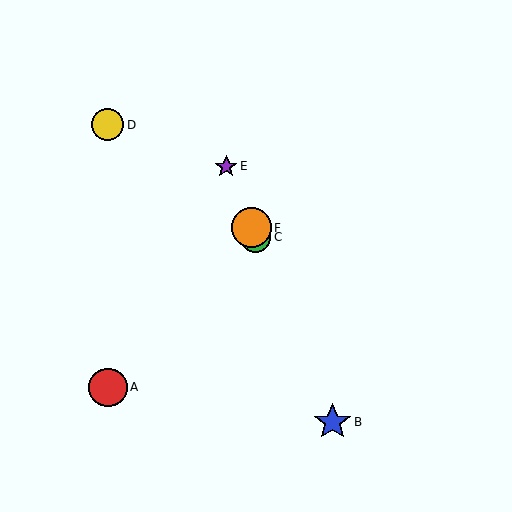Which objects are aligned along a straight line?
Objects B, C, E, F are aligned along a straight line.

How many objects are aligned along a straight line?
4 objects (B, C, E, F) are aligned along a straight line.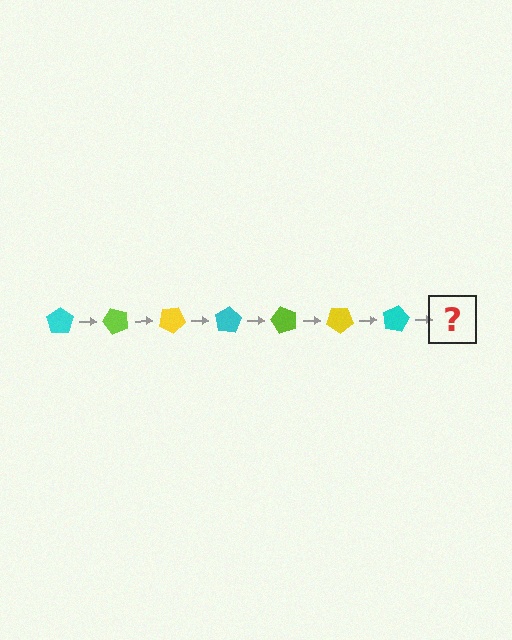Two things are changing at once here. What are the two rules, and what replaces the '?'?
The two rules are that it rotates 50 degrees each step and the color cycles through cyan, lime, and yellow. The '?' should be a lime pentagon, rotated 350 degrees from the start.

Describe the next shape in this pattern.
It should be a lime pentagon, rotated 350 degrees from the start.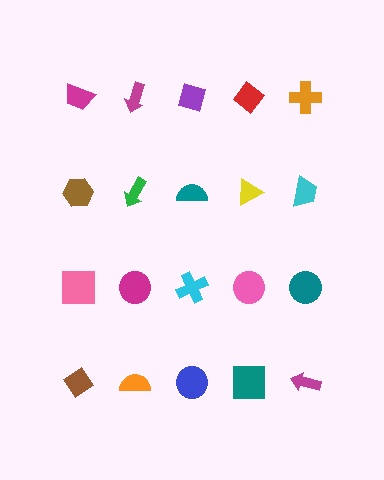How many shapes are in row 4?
5 shapes.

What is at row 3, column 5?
A teal circle.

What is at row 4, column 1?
A brown diamond.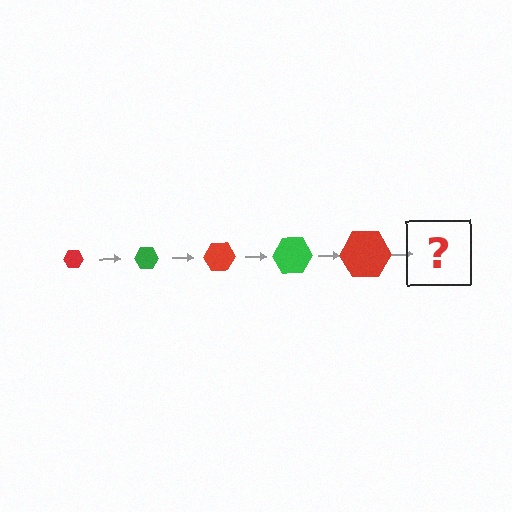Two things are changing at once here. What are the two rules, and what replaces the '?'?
The two rules are that the hexagon grows larger each step and the color cycles through red and green. The '?' should be a green hexagon, larger than the previous one.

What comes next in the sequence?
The next element should be a green hexagon, larger than the previous one.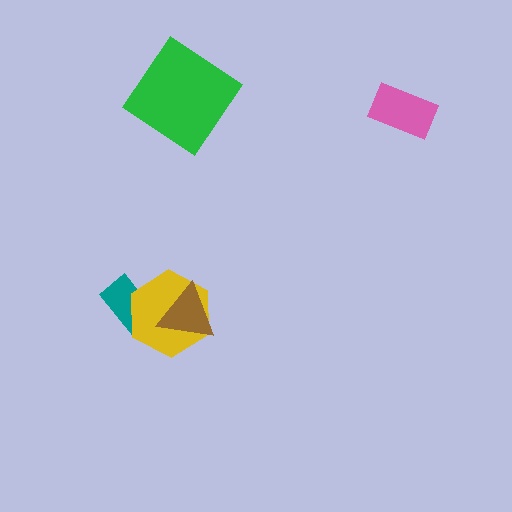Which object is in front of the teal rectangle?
The yellow hexagon is in front of the teal rectangle.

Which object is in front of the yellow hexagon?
The brown triangle is in front of the yellow hexagon.